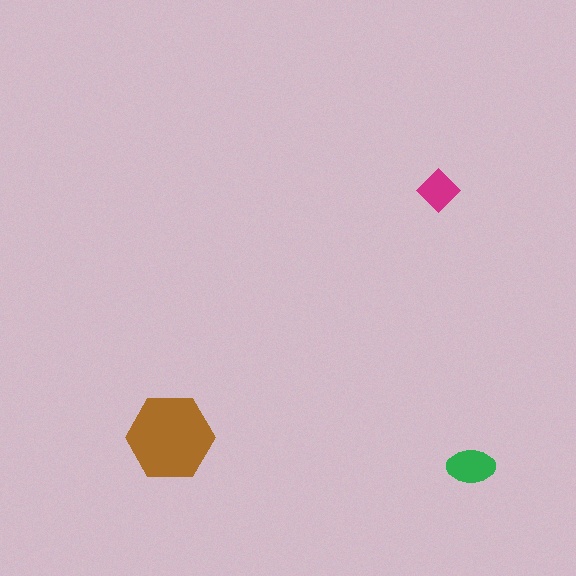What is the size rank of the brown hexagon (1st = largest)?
1st.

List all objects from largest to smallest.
The brown hexagon, the green ellipse, the magenta diamond.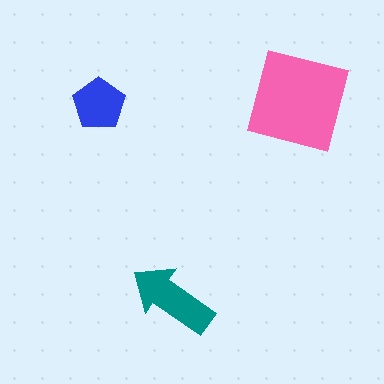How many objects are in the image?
There are 3 objects in the image.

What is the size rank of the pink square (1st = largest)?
1st.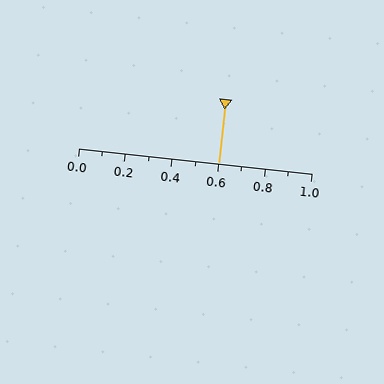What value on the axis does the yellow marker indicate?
The marker indicates approximately 0.6.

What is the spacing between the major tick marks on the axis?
The major ticks are spaced 0.2 apart.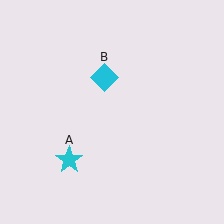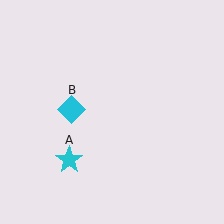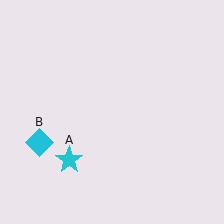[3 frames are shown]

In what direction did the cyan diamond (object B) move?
The cyan diamond (object B) moved down and to the left.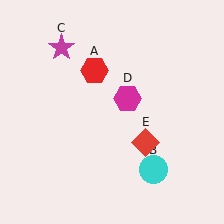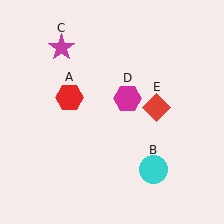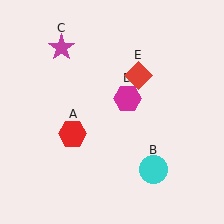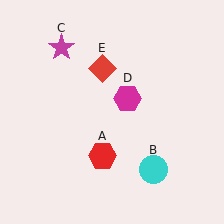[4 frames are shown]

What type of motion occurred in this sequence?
The red hexagon (object A), red diamond (object E) rotated counterclockwise around the center of the scene.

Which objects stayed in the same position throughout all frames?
Cyan circle (object B) and magenta star (object C) and magenta hexagon (object D) remained stationary.